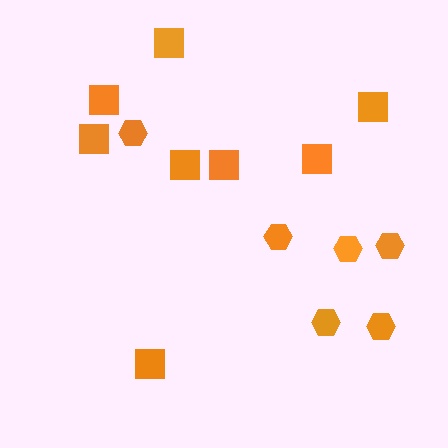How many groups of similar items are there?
There are 2 groups: one group of squares (8) and one group of hexagons (6).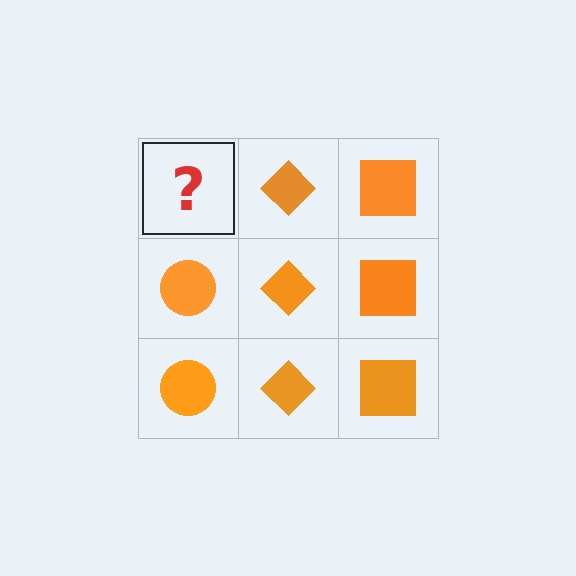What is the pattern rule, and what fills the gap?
The rule is that each column has a consistent shape. The gap should be filled with an orange circle.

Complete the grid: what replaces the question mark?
The question mark should be replaced with an orange circle.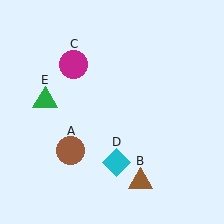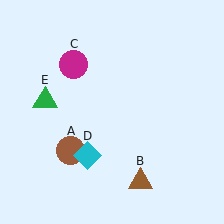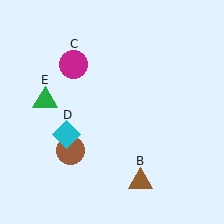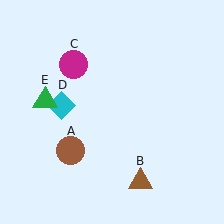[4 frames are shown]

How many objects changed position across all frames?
1 object changed position: cyan diamond (object D).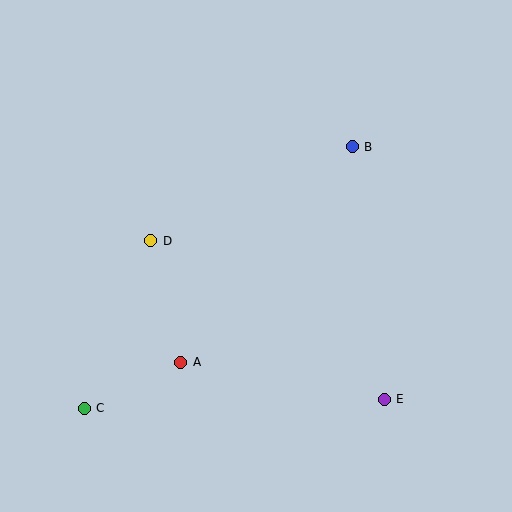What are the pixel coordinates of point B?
Point B is at (352, 147).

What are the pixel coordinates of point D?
Point D is at (151, 241).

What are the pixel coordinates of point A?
Point A is at (181, 362).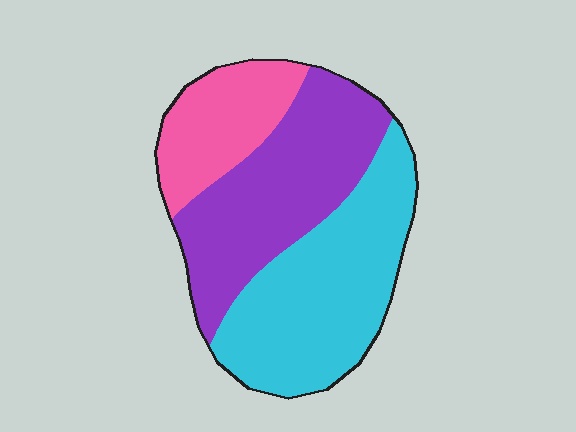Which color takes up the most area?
Cyan, at roughly 40%.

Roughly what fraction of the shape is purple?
Purple takes up about three eighths (3/8) of the shape.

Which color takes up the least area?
Pink, at roughly 20%.